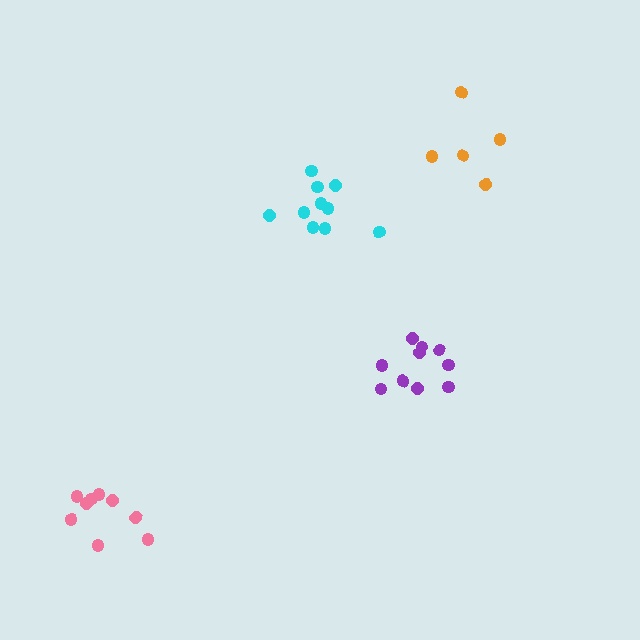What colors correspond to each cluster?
The clusters are colored: purple, pink, orange, cyan.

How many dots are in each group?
Group 1: 10 dots, Group 2: 9 dots, Group 3: 5 dots, Group 4: 10 dots (34 total).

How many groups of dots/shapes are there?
There are 4 groups.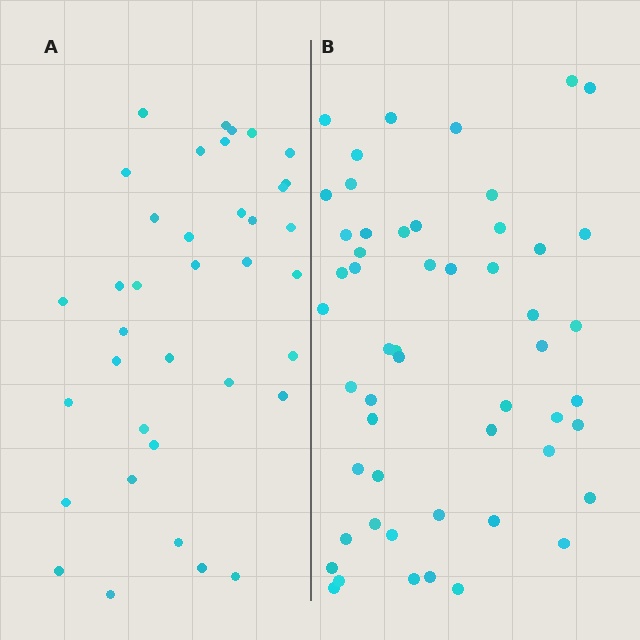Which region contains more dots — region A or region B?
Region B (the right region) has more dots.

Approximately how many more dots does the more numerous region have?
Region B has approximately 15 more dots than region A.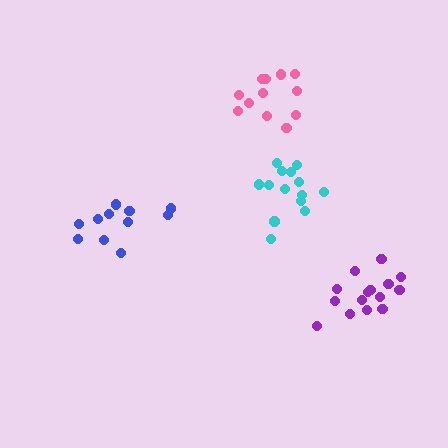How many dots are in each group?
Group 1: 14 dots, Group 2: 12 dots, Group 3: 15 dots, Group 4: 11 dots (52 total).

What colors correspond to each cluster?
The clusters are colored: cyan, pink, purple, blue.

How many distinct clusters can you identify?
There are 4 distinct clusters.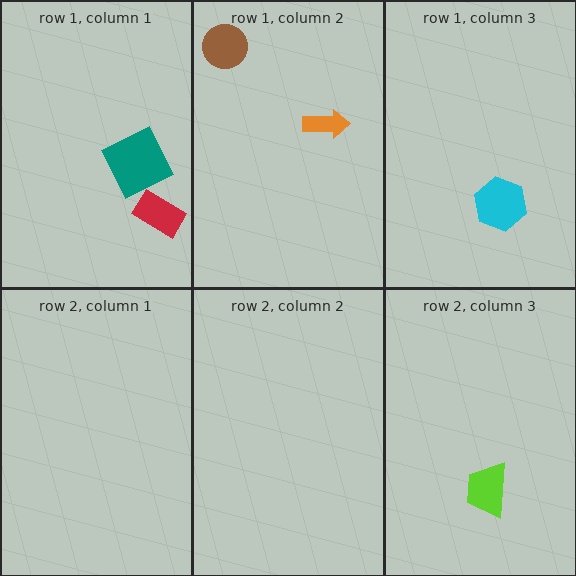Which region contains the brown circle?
The row 1, column 2 region.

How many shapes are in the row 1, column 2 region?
2.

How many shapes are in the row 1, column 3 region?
1.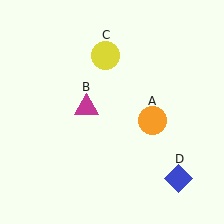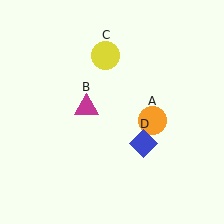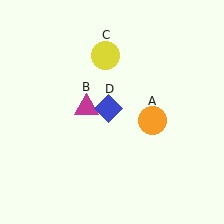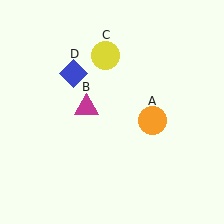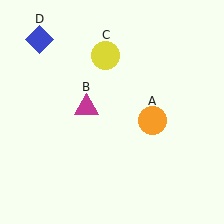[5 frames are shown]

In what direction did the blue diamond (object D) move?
The blue diamond (object D) moved up and to the left.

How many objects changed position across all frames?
1 object changed position: blue diamond (object D).